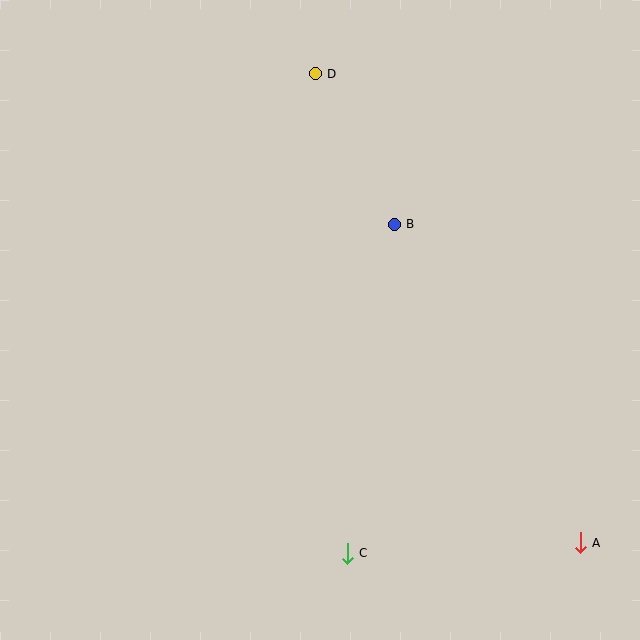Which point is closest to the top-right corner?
Point B is closest to the top-right corner.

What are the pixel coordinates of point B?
Point B is at (394, 224).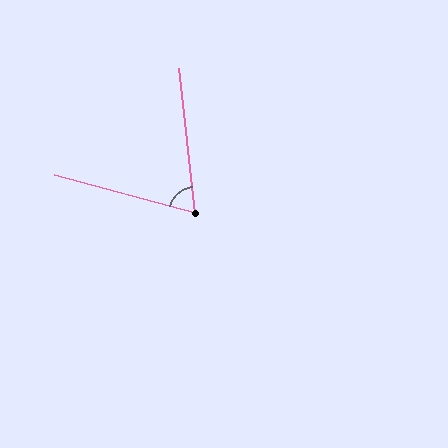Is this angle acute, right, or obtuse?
It is acute.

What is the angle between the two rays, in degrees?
Approximately 69 degrees.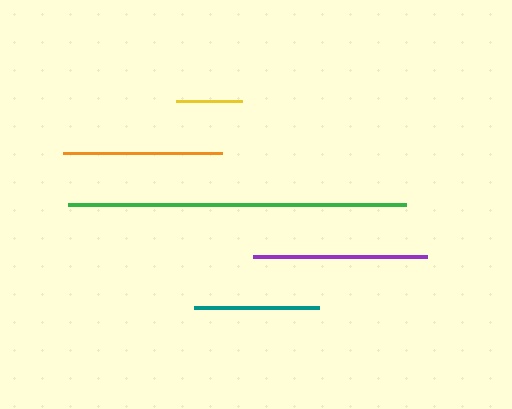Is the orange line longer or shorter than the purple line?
The purple line is longer than the orange line.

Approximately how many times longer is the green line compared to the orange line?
The green line is approximately 2.1 times the length of the orange line.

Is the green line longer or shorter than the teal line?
The green line is longer than the teal line.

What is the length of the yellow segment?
The yellow segment is approximately 66 pixels long.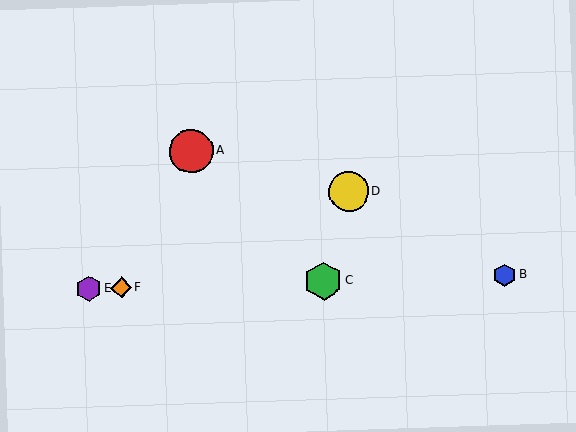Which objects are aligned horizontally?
Objects B, C, E, F are aligned horizontally.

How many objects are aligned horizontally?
4 objects (B, C, E, F) are aligned horizontally.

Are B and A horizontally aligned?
No, B is at y≈275 and A is at y≈151.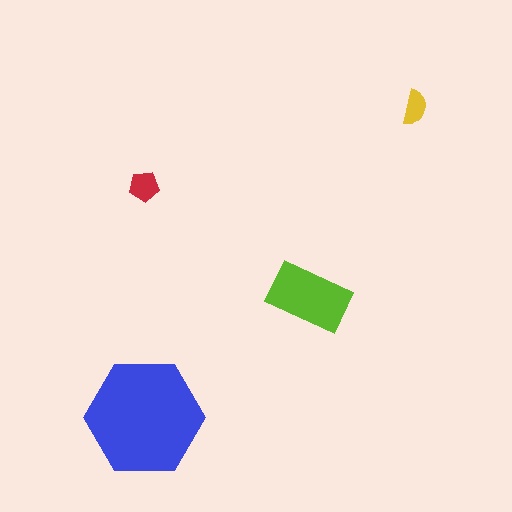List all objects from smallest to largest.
The yellow semicircle, the red pentagon, the lime rectangle, the blue hexagon.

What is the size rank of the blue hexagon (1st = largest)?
1st.